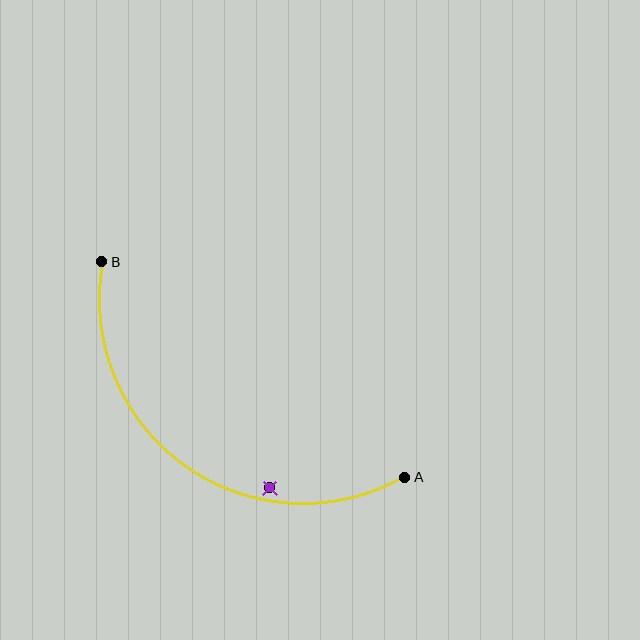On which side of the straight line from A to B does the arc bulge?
The arc bulges below and to the left of the straight line connecting A and B.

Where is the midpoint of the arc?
The arc midpoint is the point on the curve farthest from the straight line joining A and B. It sits below and to the left of that line.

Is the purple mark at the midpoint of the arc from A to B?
No — the purple mark does not lie on the arc at all. It sits slightly inside the curve.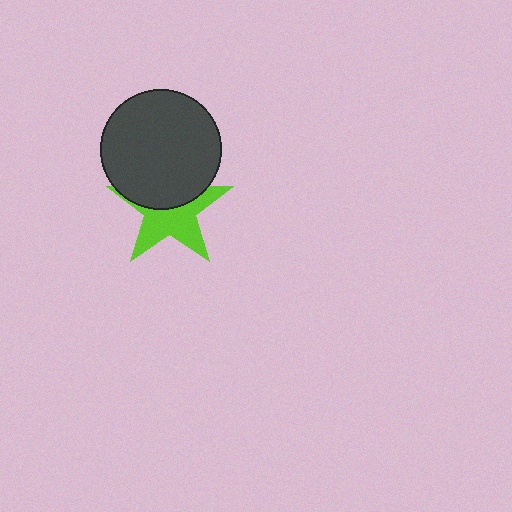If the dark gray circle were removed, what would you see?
You would see the complete lime star.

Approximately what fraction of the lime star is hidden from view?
Roughly 44% of the lime star is hidden behind the dark gray circle.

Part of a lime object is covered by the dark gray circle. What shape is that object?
It is a star.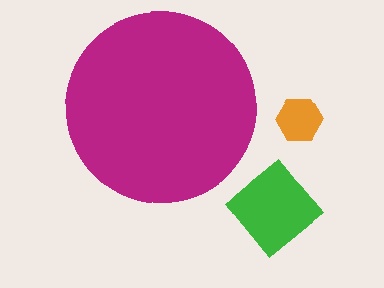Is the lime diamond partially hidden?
No, the lime diamond is fully visible.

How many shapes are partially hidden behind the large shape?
1 shape is partially hidden.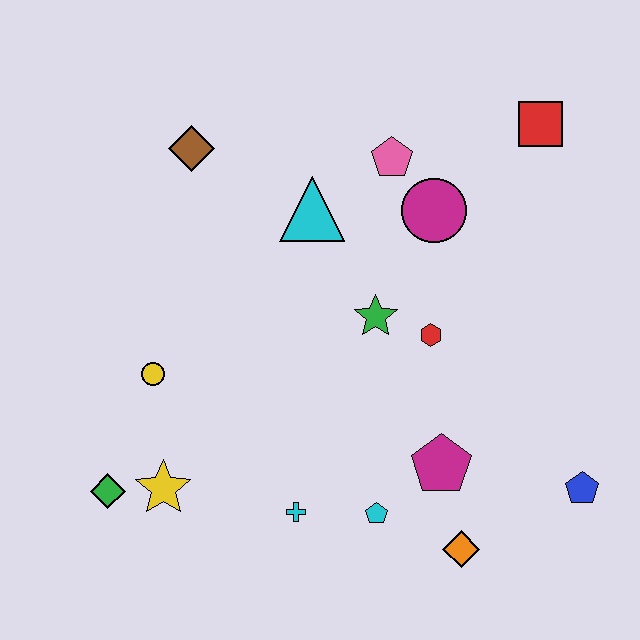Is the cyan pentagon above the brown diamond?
No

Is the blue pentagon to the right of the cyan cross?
Yes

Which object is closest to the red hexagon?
The green star is closest to the red hexagon.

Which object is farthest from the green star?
The green diamond is farthest from the green star.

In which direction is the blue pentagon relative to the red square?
The blue pentagon is below the red square.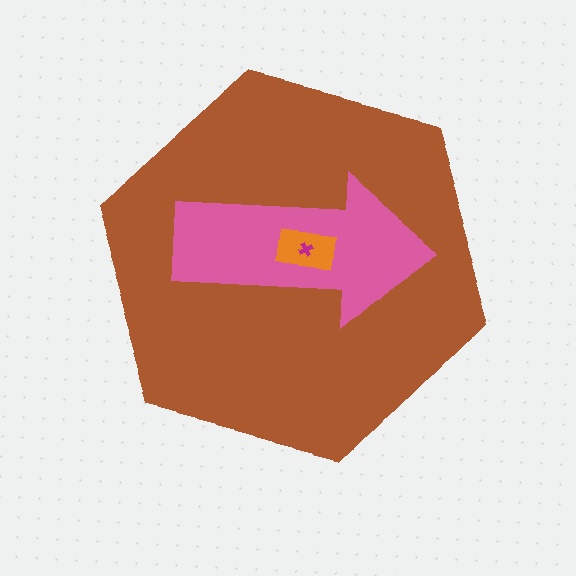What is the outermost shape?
The brown hexagon.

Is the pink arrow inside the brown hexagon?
Yes.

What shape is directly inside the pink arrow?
The orange rectangle.